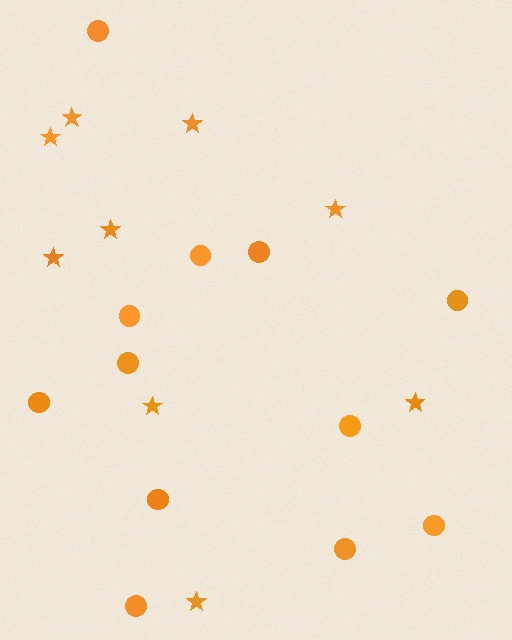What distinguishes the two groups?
There are 2 groups: one group of stars (9) and one group of circles (12).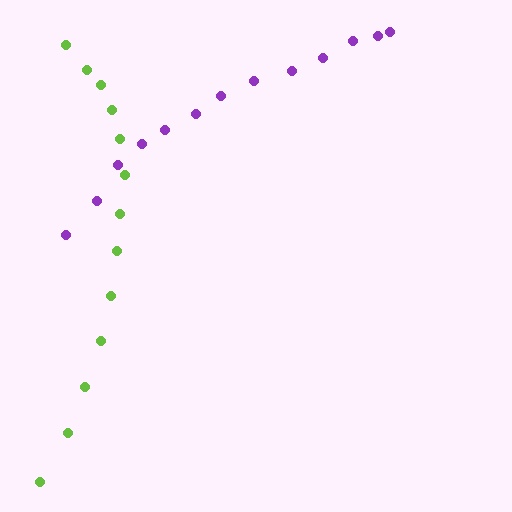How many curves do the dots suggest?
There are 2 distinct paths.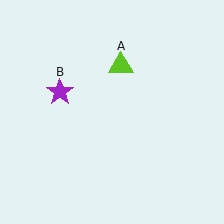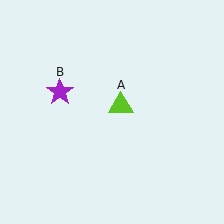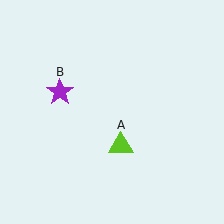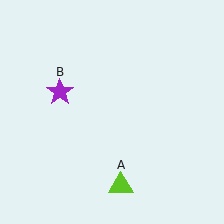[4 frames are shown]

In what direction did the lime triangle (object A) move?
The lime triangle (object A) moved down.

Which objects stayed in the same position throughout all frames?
Purple star (object B) remained stationary.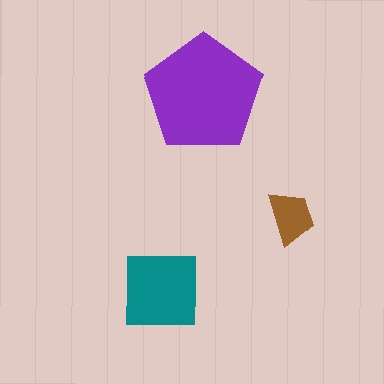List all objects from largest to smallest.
The purple pentagon, the teal square, the brown trapezoid.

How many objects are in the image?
There are 3 objects in the image.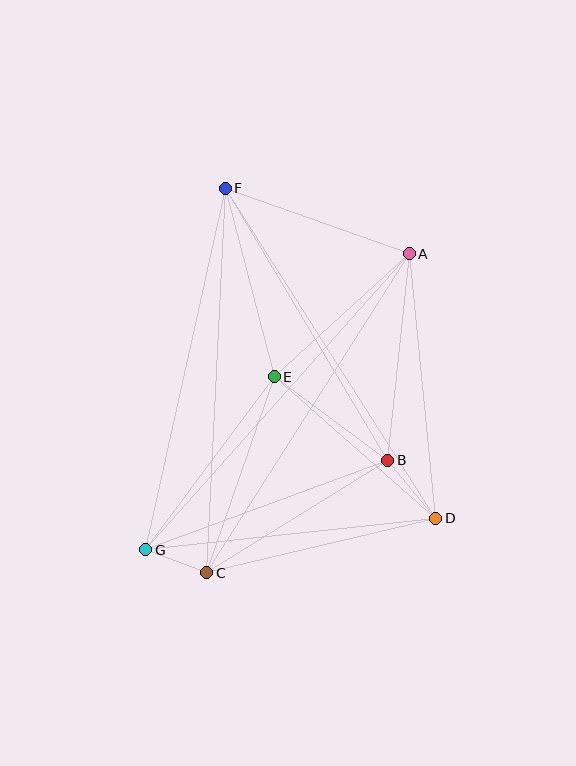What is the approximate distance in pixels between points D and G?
The distance between D and G is approximately 292 pixels.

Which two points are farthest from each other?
Points A and G are farthest from each other.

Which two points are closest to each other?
Points C and G are closest to each other.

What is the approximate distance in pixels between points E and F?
The distance between E and F is approximately 195 pixels.